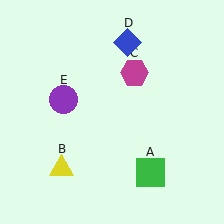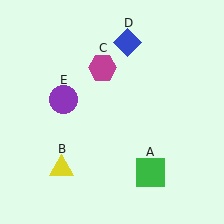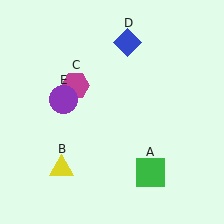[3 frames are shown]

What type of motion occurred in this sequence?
The magenta hexagon (object C) rotated counterclockwise around the center of the scene.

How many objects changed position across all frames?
1 object changed position: magenta hexagon (object C).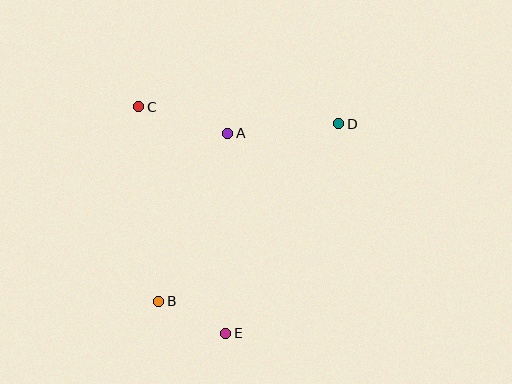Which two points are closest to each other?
Points B and E are closest to each other.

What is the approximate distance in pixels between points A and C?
The distance between A and C is approximately 93 pixels.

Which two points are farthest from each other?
Points B and D are farthest from each other.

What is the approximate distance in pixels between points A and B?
The distance between A and B is approximately 182 pixels.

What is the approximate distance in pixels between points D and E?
The distance between D and E is approximately 238 pixels.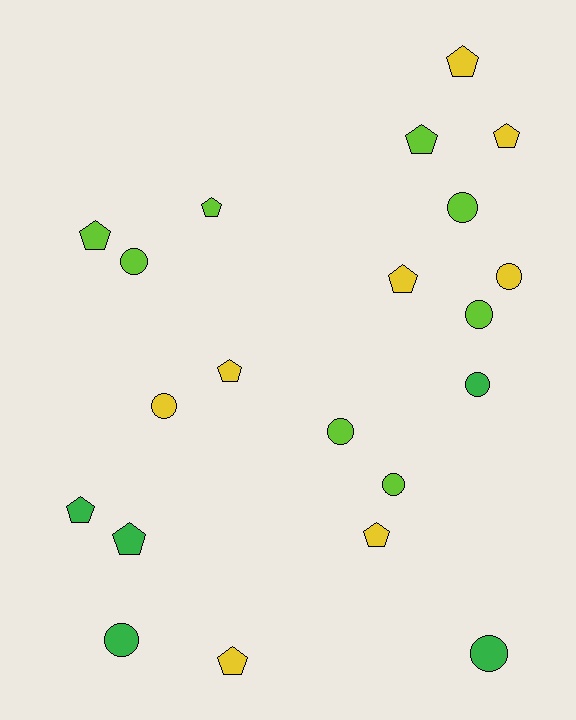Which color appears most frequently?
Lime, with 8 objects.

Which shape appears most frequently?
Pentagon, with 11 objects.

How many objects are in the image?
There are 21 objects.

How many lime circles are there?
There are 5 lime circles.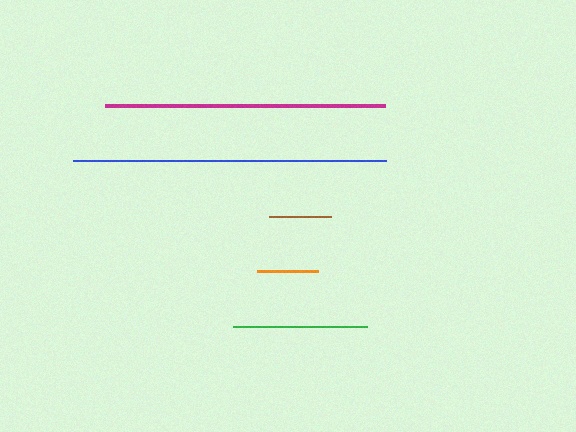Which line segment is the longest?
The blue line is the longest at approximately 312 pixels.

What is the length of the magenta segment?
The magenta segment is approximately 280 pixels long.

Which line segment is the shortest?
The orange line is the shortest at approximately 61 pixels.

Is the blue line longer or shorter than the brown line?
The blue line is longer than the brown line.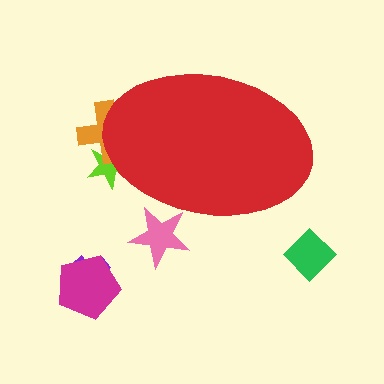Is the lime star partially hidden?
Yes, the lime star is partially hidden behind the red ellipse.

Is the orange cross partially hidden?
Yes, the orange cross is partially hidden behind the red ellipse.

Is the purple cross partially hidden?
No, the purple cross is fully visible.